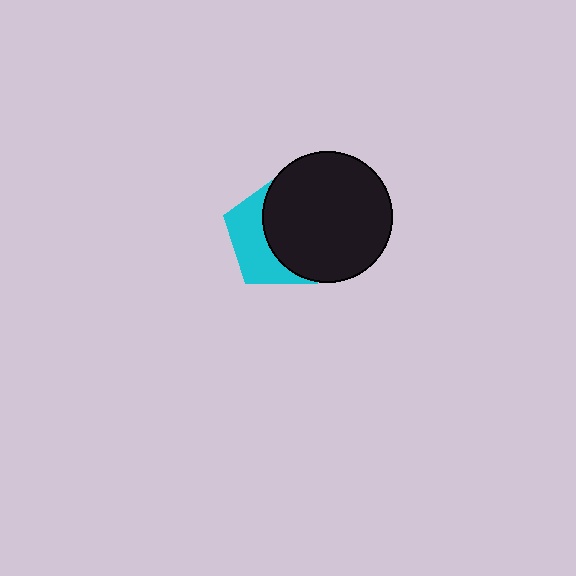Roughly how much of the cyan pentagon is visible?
A small part of it is visible (roughly 39%).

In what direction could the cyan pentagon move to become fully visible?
The cyan pentagon could move left. That would shift it out from behind the black circle entirely.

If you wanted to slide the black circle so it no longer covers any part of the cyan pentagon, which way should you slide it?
Slide it right — that is the most direct way to separate the two shapes.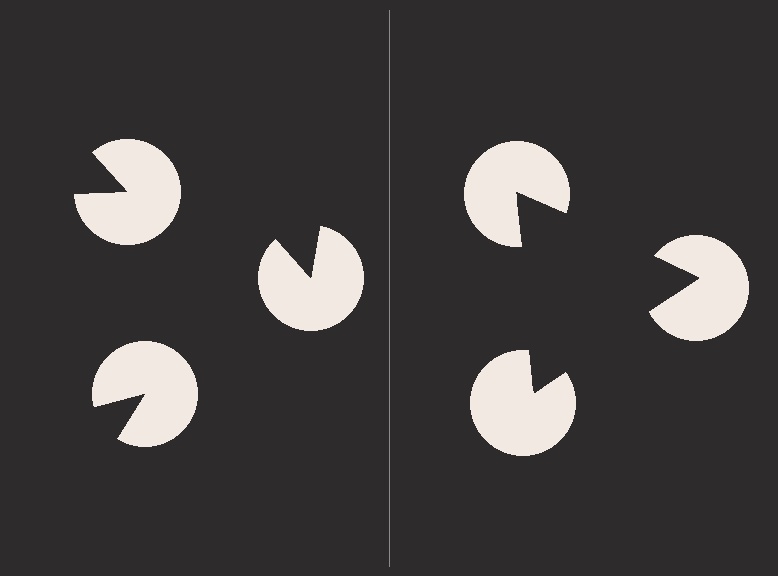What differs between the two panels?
The pac-man discs are positioned identically on both sides; only the wedge orientations differ. On the right they align to a triangle; on the left they are misaligned.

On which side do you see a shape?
An illusory triangle appears on the right side. On the left side the wedge cuts are rotated, so no coherent shape forms.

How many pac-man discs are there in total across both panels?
6 — 3 on each side.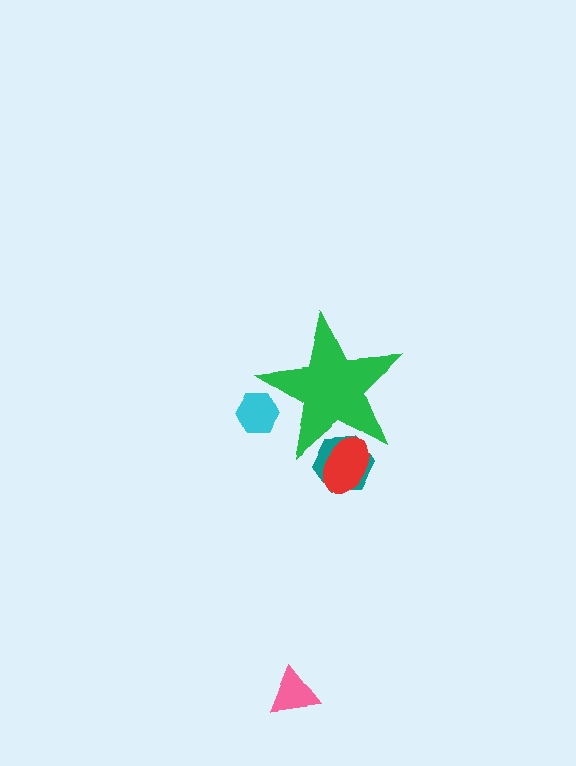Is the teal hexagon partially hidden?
Yes, the teal hexagon is partially hidden behind the green star.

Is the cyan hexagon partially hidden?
Yes, the cyan hexagon is partially hidden behind the green star.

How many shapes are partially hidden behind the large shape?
3 shapes are partially hidden.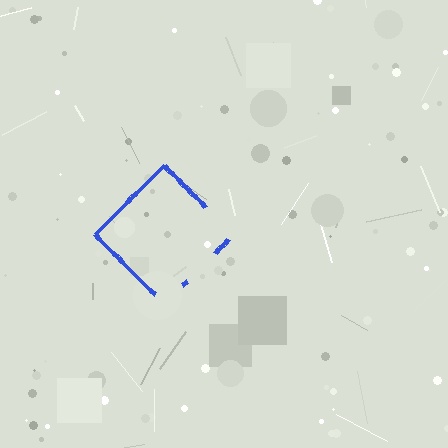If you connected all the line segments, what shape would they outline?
They would outline a diamond.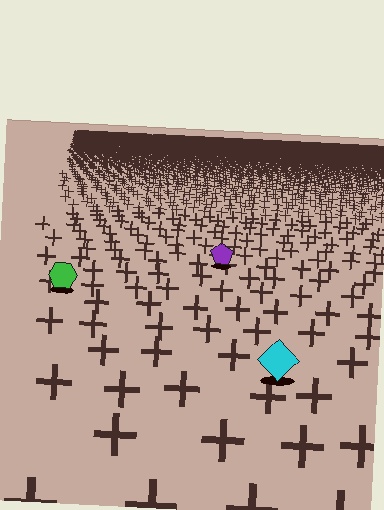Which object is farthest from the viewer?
The purple pentagon is farthest from the viewer. It appears smaller and the ground texture around it is denser.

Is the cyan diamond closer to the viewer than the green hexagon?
Yes. The cyan diamond is closer — you can tell from the texture gradient: the ground texture is coarser near it.